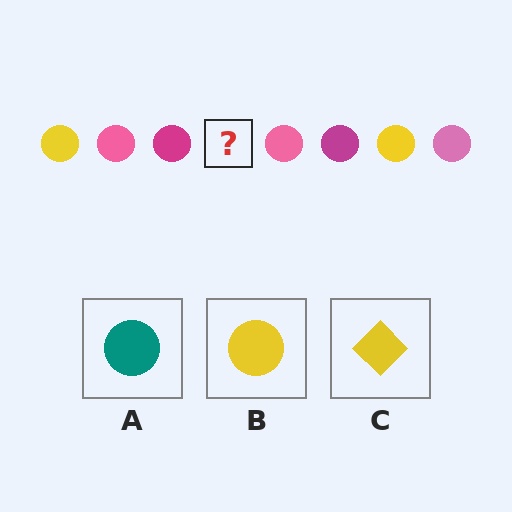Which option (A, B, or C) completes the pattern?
B.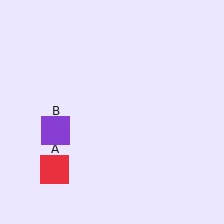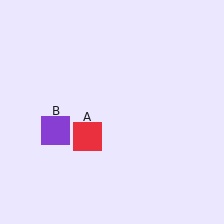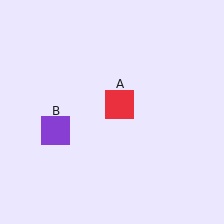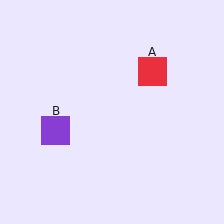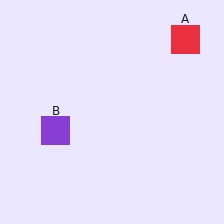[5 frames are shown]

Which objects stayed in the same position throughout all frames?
Purple square (object B) remained stationary.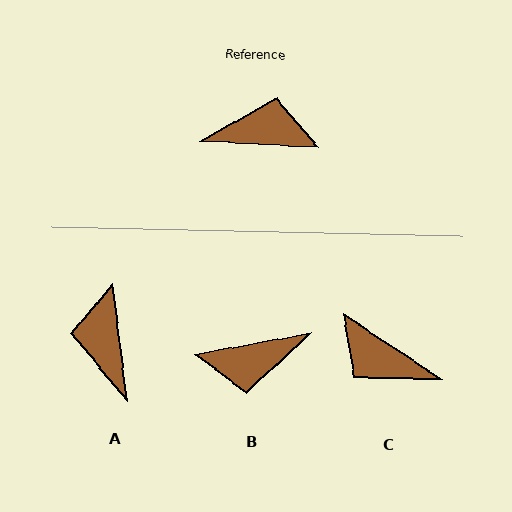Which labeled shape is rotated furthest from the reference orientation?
B, about 166 degrees away.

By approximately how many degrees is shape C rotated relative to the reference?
Approximately 149 degrees counter-clockwise.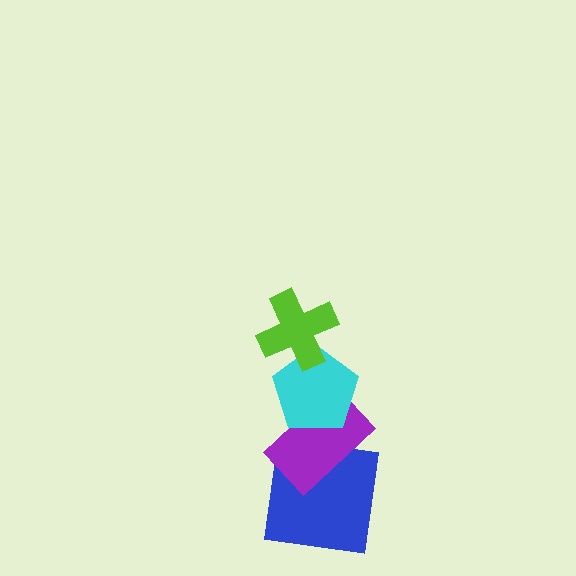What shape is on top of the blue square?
The purple rectangle is on top of the blue square.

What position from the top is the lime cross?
The lime cross is 1st from the top.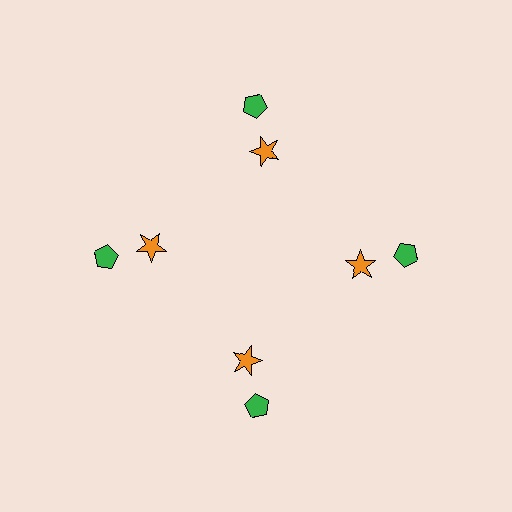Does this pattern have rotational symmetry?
Yes, this pattern has 4-fold rotational symmetry. It looks the same after rotating 90 degrees around the center.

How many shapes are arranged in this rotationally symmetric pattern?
There are 8 shapes, arranged in 4 groups of 2.